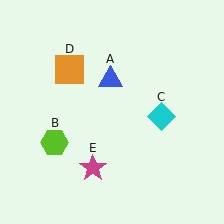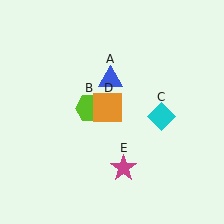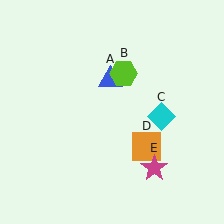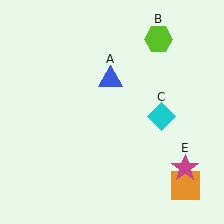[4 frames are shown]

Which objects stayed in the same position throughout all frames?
Blue triangle (object A) and cyan diamond (object C) remained stationary.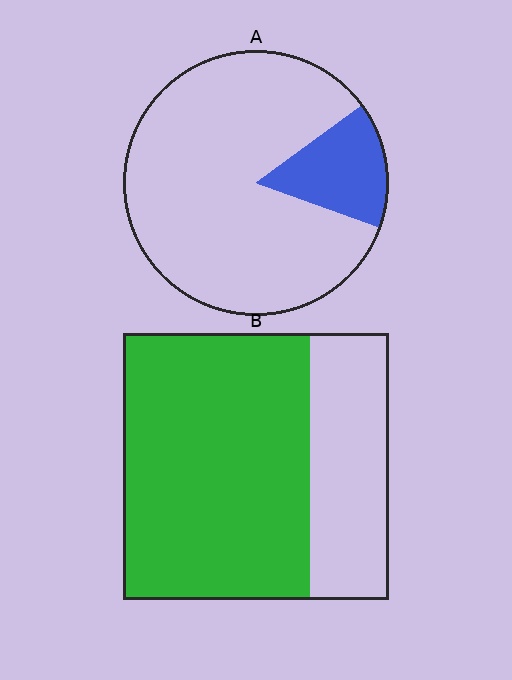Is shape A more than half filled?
No.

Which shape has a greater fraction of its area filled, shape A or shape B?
Shape B.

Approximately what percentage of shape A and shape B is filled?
A is approximately 15% and B is approximately 70%.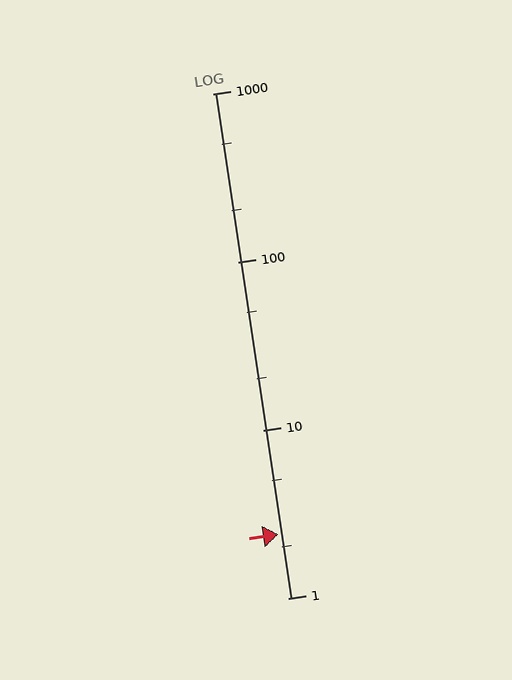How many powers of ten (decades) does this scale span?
The scale spans 3 decades, from 1 to 1000.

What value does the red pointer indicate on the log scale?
The pointer indicates approximately 2.4.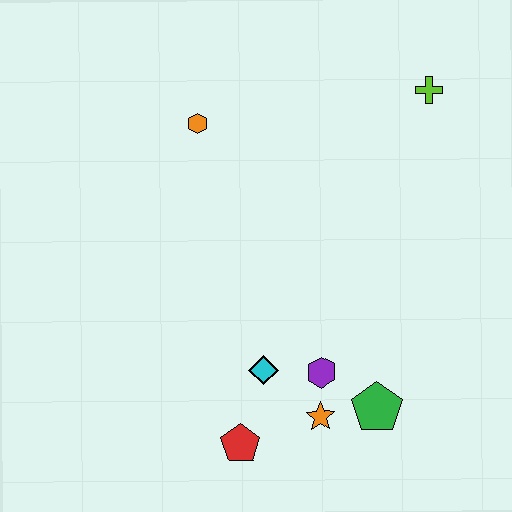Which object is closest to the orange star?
The purple hexagon is closest to the orange star.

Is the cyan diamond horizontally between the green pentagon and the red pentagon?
Yes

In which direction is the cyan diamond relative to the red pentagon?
The cyan diamond is above the red pentagon.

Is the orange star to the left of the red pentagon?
No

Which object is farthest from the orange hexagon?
The green pentagon is farthest from the orange hexagon.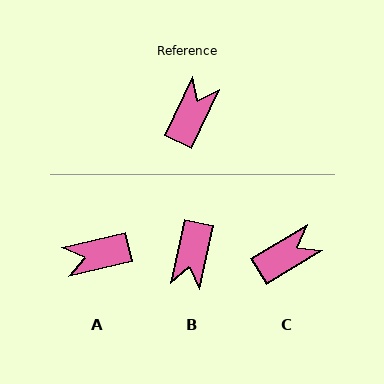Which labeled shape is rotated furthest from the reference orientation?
B, about 166 degrees away.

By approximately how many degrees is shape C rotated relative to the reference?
Approximately 33 degrees clockwise.